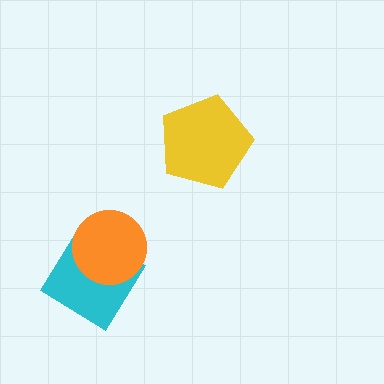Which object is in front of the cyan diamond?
The orange circle is in front of the cyan diamond.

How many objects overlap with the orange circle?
1 object overlaps with the orange circle.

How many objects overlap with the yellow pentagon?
0 objects overlap with the yellow pentagon.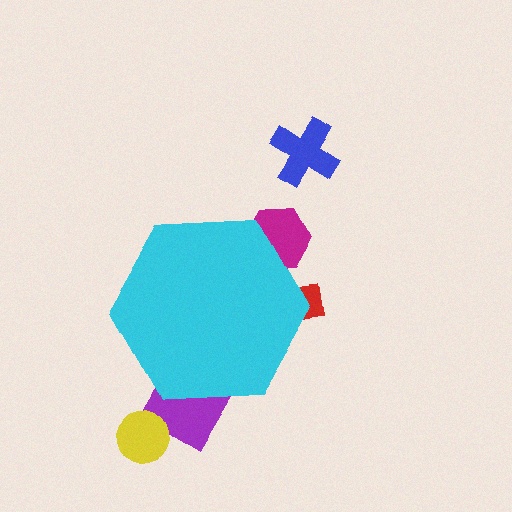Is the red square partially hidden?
Yes, the red square is partially hidden behind the cyan hexagon.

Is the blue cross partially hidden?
No, the blue cross is fully visible.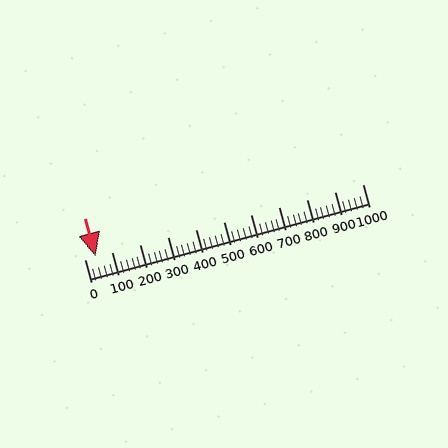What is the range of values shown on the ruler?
The ruler shows values from 0 to 1000.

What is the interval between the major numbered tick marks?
The major tick marks are spaced 100 units apart.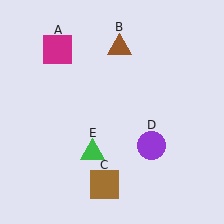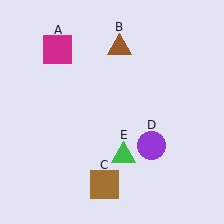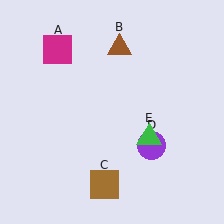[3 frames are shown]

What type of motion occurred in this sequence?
The green triangle (object E) rotated counterclockwise around the center of the scene.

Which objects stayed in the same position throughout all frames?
Magenta square (object A) and brown triangle (object B) and brown square (object C) and purple circle (object D) remained stationary.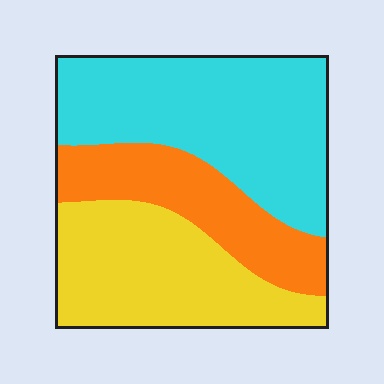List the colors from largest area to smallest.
From largest to smallest: cyan, yellow, orange.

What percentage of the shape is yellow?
Yellow takes up about one third (1/3) of the shape.